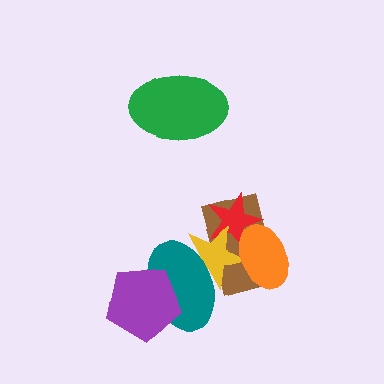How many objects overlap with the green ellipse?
0 objects overlap with the green ellipse.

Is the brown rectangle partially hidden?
Yes, it is partially covered by another shape.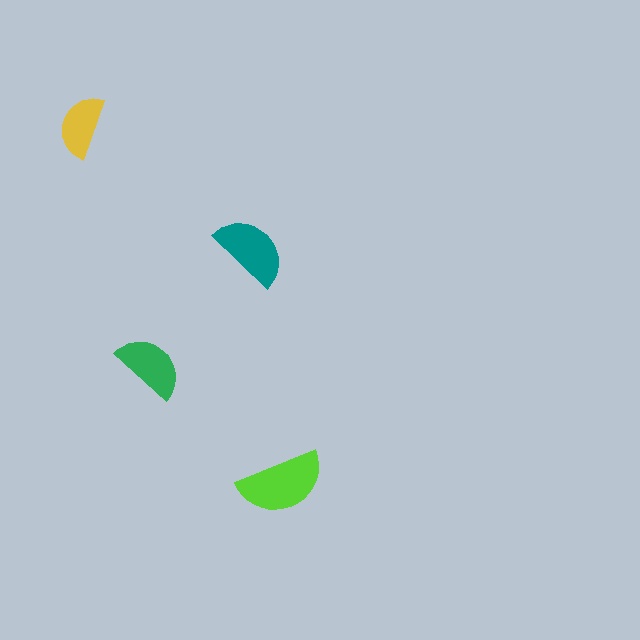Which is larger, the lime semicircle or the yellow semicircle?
The lime one.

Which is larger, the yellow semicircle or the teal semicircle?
The teal one.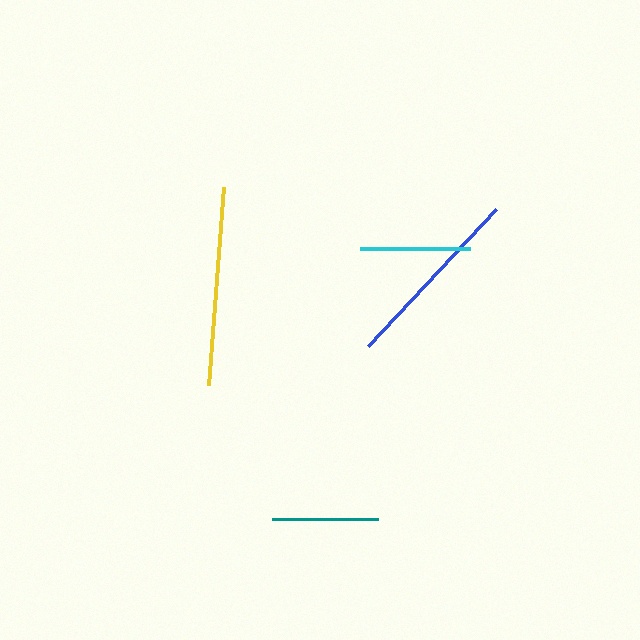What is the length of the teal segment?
The teal segment is approximately 106 pixels long.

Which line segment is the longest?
The yellow line is the longest at approximately 199 pixels.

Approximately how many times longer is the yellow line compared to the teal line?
The yellow line is approximately 1.9 times the length of the teal line.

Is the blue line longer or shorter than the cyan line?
The blue line is longer than the cyan line.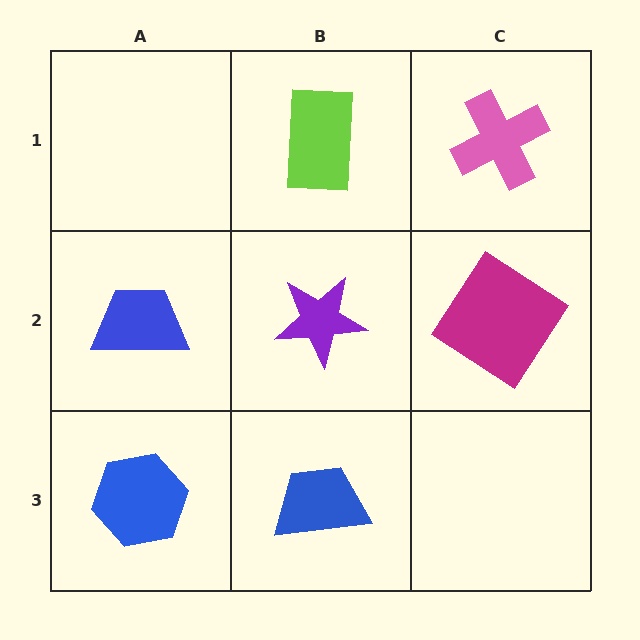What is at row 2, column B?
A purple star.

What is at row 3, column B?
A blue trapezoid.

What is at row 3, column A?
A blue hexagon.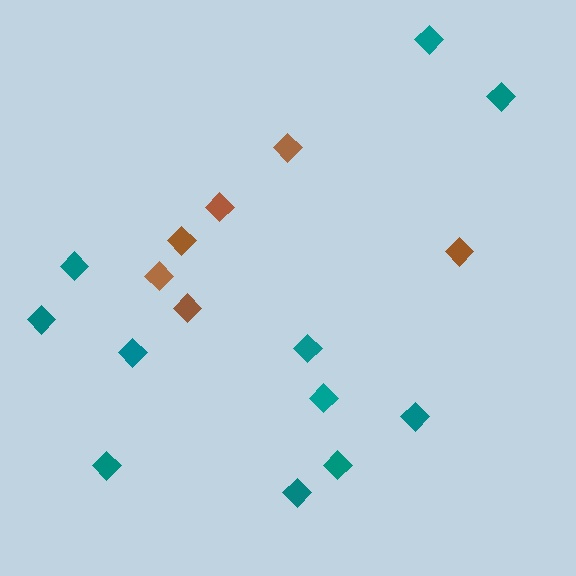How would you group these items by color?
There are 2 groups: one group of teal diamonds (11) and one group of brown diamonds (6).